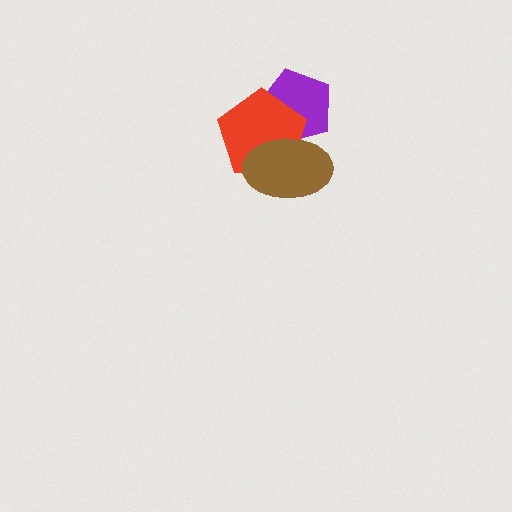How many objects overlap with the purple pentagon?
2 objects overlap with the purple pentagon.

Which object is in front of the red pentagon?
The brown ellipse is in front of the red pentagon.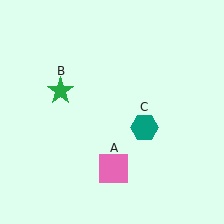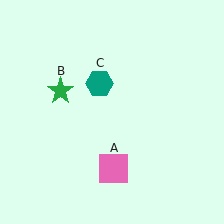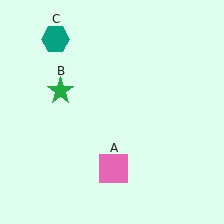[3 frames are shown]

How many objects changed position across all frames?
1 object changed position: teal hexagon (object C).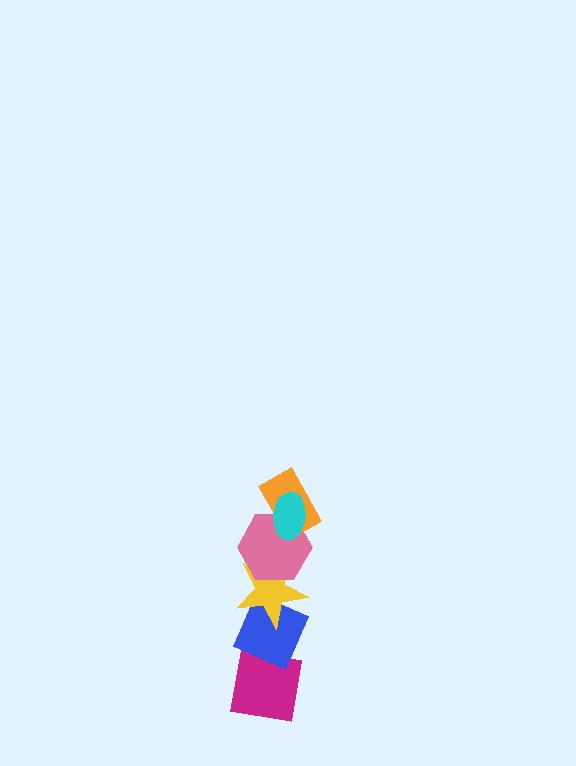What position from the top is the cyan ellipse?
The cyan ellipse is 1st from the top.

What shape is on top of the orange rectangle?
The cyan ellipse is on top of the orange rectangle.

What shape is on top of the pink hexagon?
The orange rectangle is on top of the pink hexagon.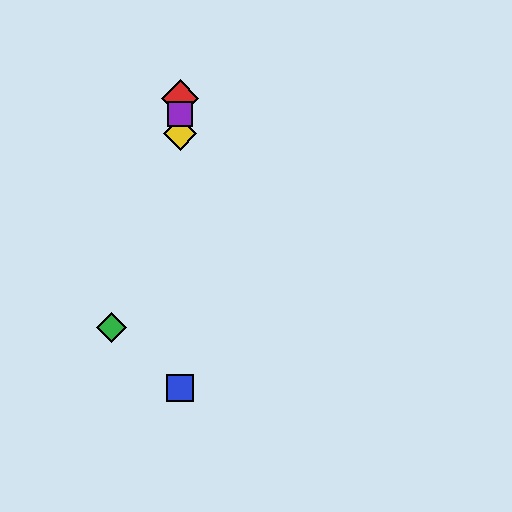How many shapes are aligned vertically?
4 shapes (the red diamond, the blue square, the yellow diamond, the purple square) are aligned vertically.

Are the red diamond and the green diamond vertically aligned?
No, the red diamond is at x≈180 and the green diamond is at x≈111.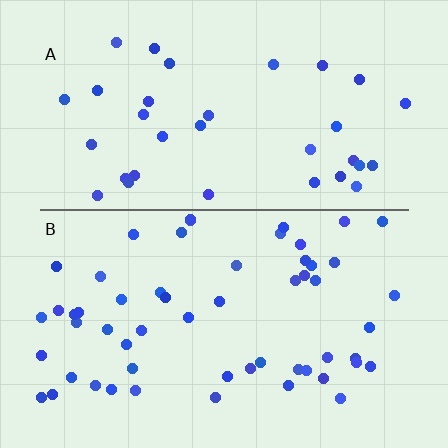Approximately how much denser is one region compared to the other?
Approximately 1.6× — region B over region A.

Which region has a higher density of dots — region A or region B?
B (the bottom).